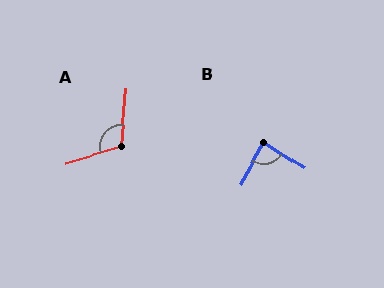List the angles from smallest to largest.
B (86°), A (112°).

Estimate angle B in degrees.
Approximately 86 degrees.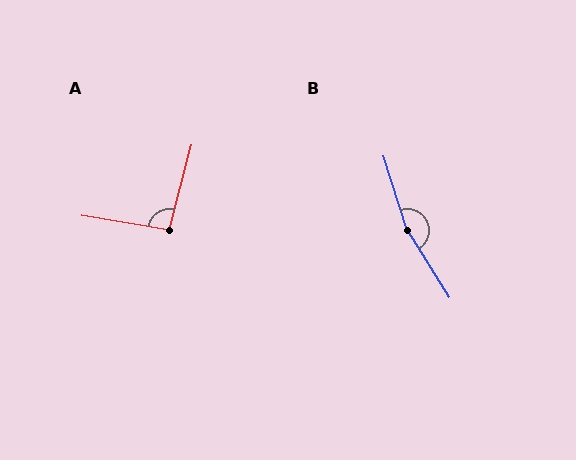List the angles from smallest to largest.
A (95°), B (166°).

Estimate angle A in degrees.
Approximately 95 degrees.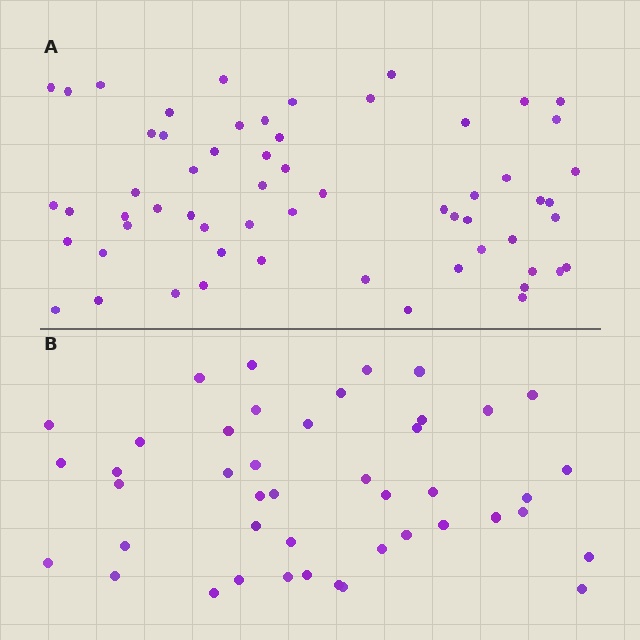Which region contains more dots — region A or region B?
Region A (the top region) has more dots.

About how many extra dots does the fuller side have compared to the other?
Region A has approximately 15 more dots than region B.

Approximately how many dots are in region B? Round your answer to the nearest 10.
About 40 dots. (The exact count is 44, which rounds to 40.)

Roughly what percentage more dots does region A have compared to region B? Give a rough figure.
About 35% more.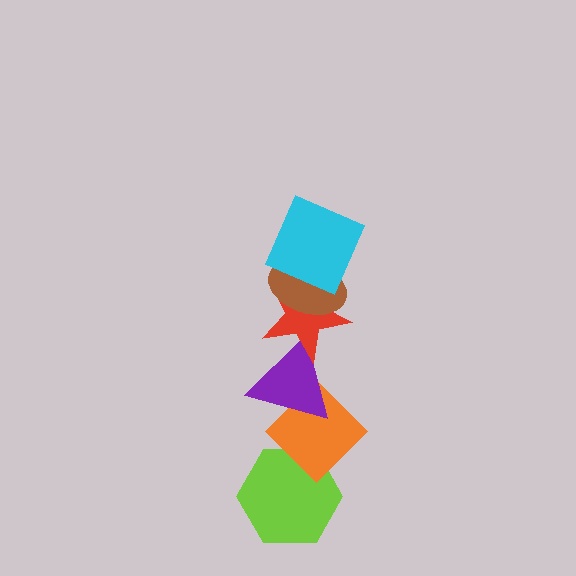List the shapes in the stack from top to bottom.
From top to bottom: the cyan square, the brown ellipse, the red star, the purple triangle, the orange diamond, the lime hexagon.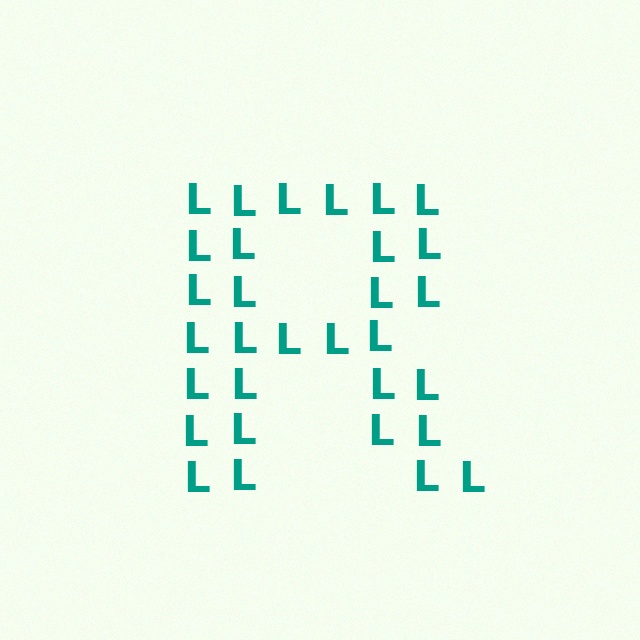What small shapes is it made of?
It is made of small letter L's.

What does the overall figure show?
The overall figure shows the letter R.